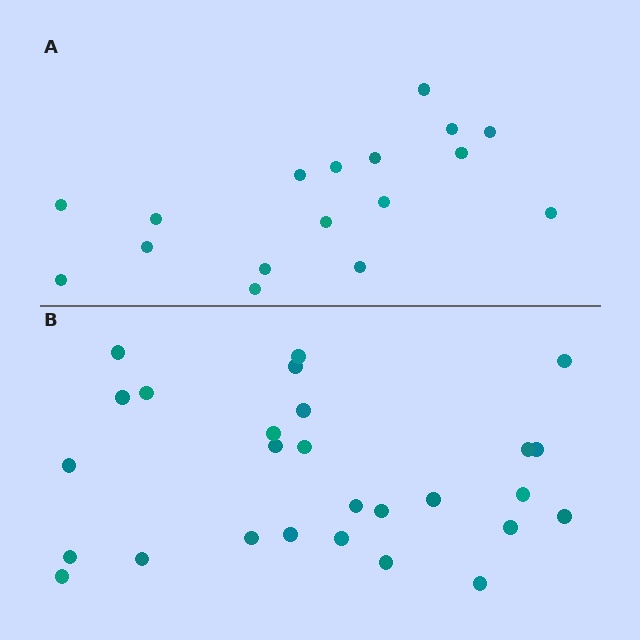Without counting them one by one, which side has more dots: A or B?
Region B (the bottom region) has more dots.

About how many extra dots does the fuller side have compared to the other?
Region B has roughly 10 or so more dots than region A.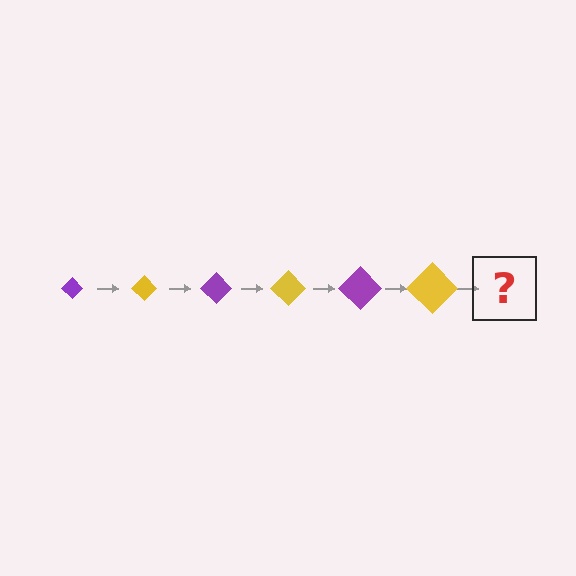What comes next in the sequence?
The next element should be a purple diamond, larger than the previous one.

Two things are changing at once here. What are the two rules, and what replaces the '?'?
The two rules are that the diamond grows larger each step and the color cycles through purple and yellow. The '?' should be a purple diamond, larger than the previous one.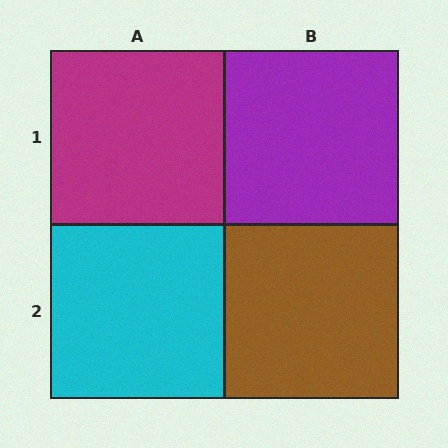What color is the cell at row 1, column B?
Purple.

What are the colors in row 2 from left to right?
Cyan, brown.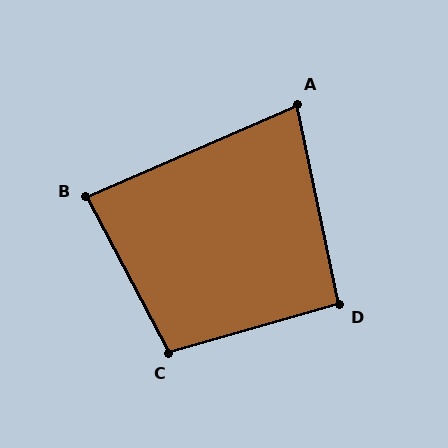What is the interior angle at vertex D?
Approximately 94 degrees (approximately right).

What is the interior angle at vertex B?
Approximately 86 degrees (approximately right).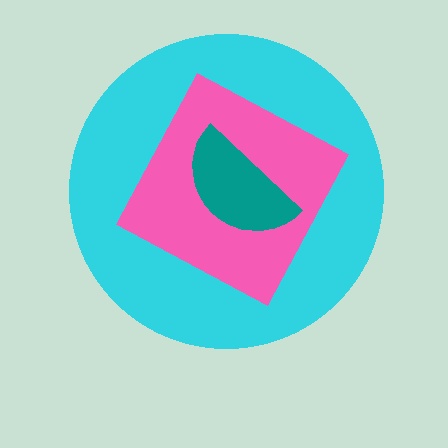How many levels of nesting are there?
3.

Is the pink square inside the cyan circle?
Yes.